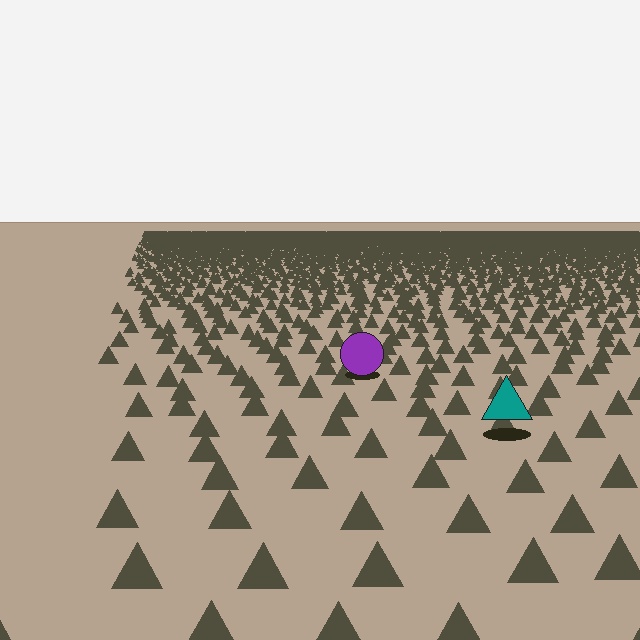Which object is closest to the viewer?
The teal triangle is closest. The texture marks near it are larger and more spread out.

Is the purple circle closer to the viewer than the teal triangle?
No. The teal triangle is closer — you can tell from the texture gradient: the ground texture is coarser near it.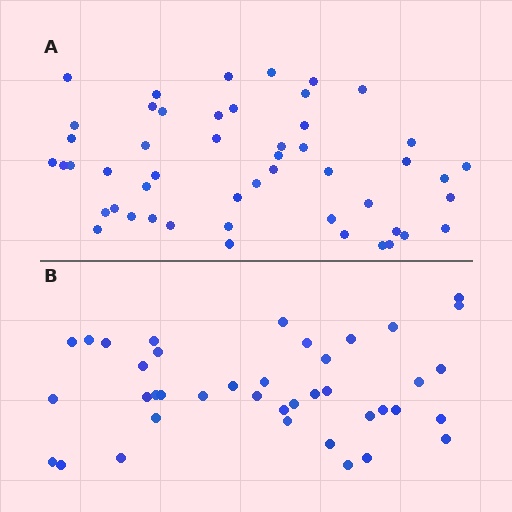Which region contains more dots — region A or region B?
Region A (the top region) has more dots.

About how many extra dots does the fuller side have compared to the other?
Region A has roughly 10 or so more dots than region B.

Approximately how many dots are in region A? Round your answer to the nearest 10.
About 50 dots.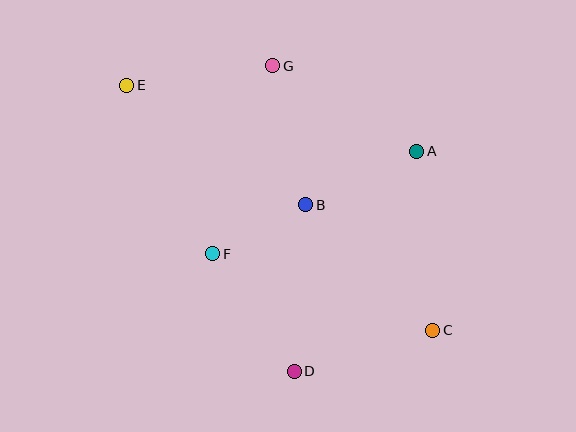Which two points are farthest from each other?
Points C and E are farthest from each other.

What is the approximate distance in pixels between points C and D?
The distance between C and D is approximately 145 pixels.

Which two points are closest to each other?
Points B and F are closest to each other.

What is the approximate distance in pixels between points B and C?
The distance between B and C is approximately 179 pixels.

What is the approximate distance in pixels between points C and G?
The distance between C and G is approximately 309 pixels.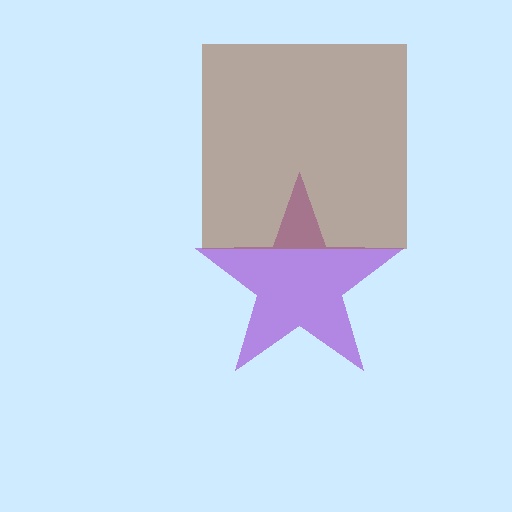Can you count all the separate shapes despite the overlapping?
Yes, there are 2 separate shapes.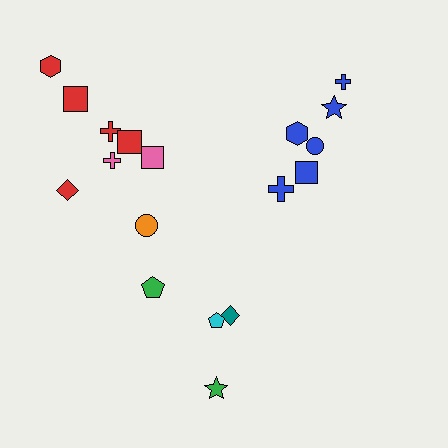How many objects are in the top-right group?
There are 6 objects.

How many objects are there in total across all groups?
There are 18 objects.